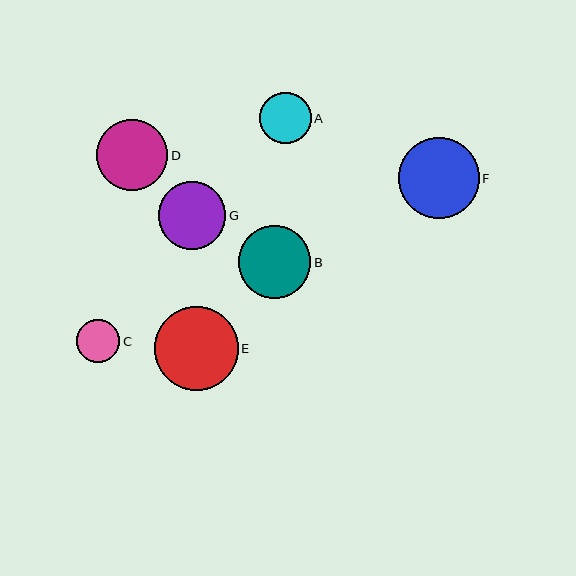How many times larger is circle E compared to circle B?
Circle E is approximately 1.2 times the size of circle B.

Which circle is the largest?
Circle E is the largest with a size of approximately 84 pixels.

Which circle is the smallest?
Circle C is the smallest with a size of approximately 43 pixels.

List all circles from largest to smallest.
From largest to smallest: E, F, B, D, G, A, C.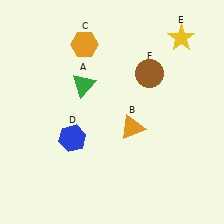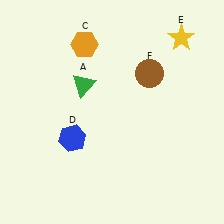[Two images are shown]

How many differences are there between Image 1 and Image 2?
There is 1 difference between the two images.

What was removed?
The orange triangle (B) was removed in Image 2.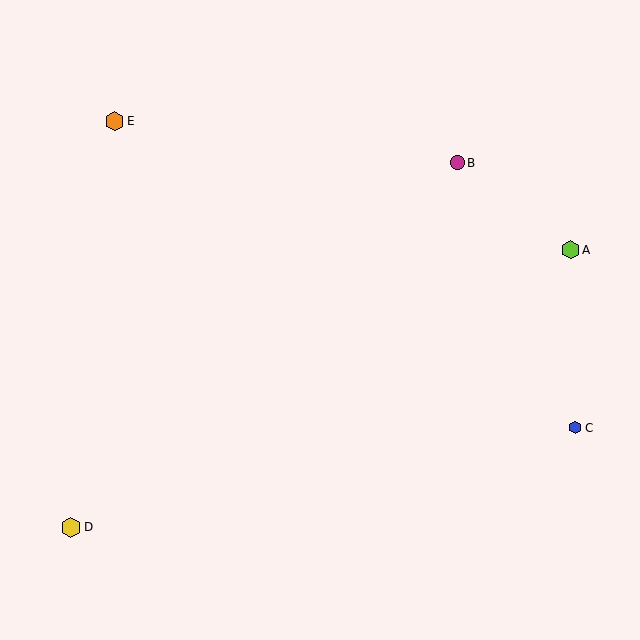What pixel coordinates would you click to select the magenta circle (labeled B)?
Click at (457, 163) to select the magenta circle B.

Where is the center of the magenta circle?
The center of the magenta circle is at (457, 163).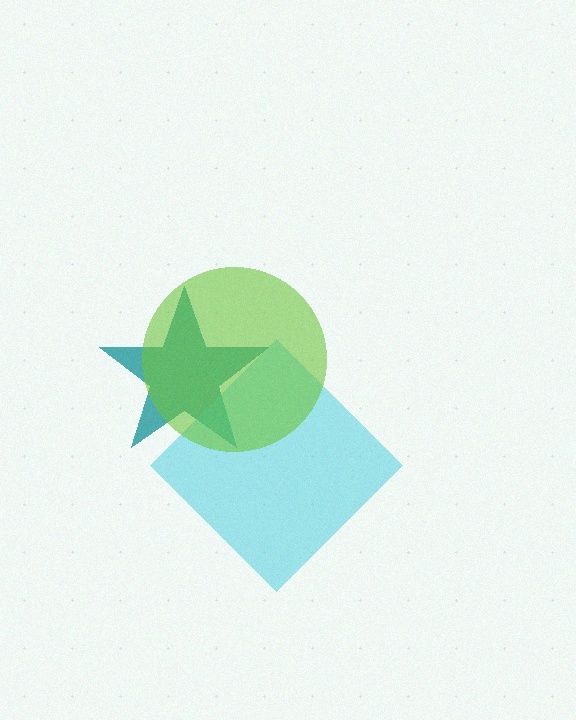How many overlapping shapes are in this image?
There are 3 overlapping shapes in the image.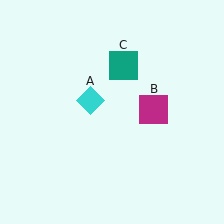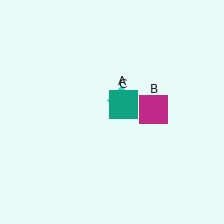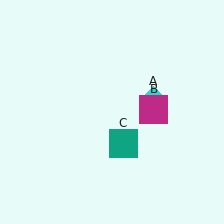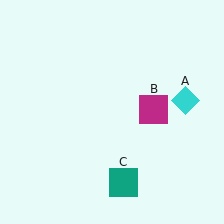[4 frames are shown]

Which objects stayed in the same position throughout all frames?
Magenta square (object B) remained stationary.